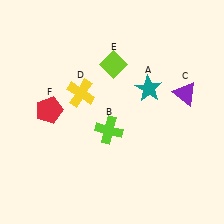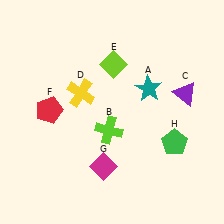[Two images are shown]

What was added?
A magenta diamond (G), a green pentagon (H) were added in Image 2.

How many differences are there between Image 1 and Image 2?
There are 2 differences between the two images.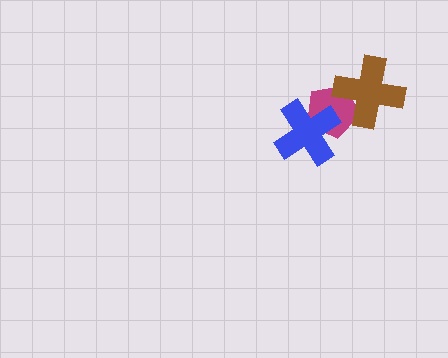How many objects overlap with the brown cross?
1 object overlaps with the brown cross.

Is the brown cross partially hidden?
No, no other shape covers it.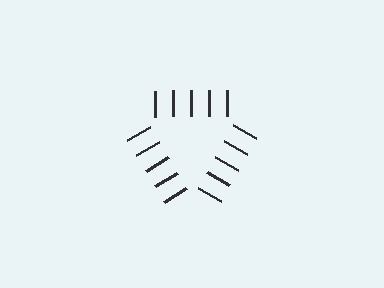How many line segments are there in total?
15 — 5 along each of the 3 edges.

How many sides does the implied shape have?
3 sides — the line-ends trace a triangle.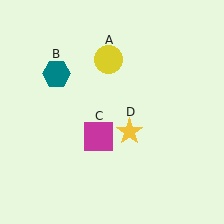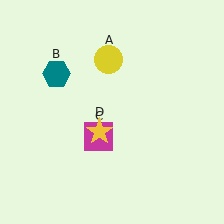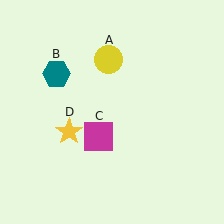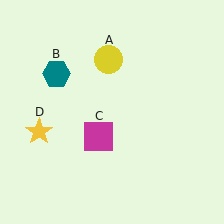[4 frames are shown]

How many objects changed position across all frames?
1 object changed position: yellow star (object D).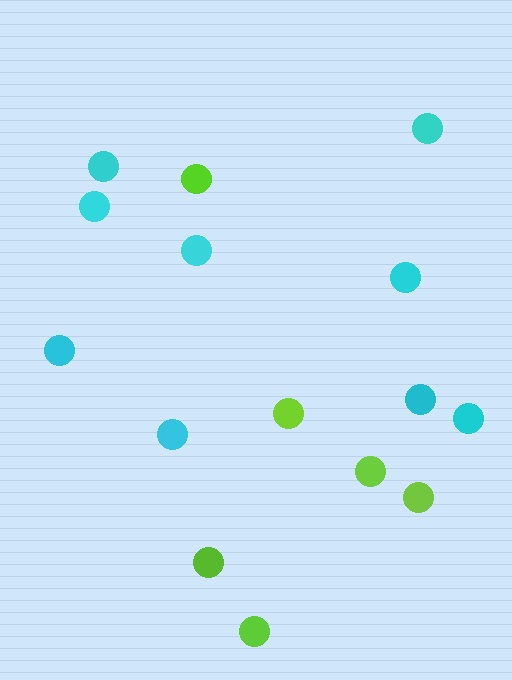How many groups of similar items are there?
There are 2 groups: one group of lime circles (6) and one group of cyan circles (9).